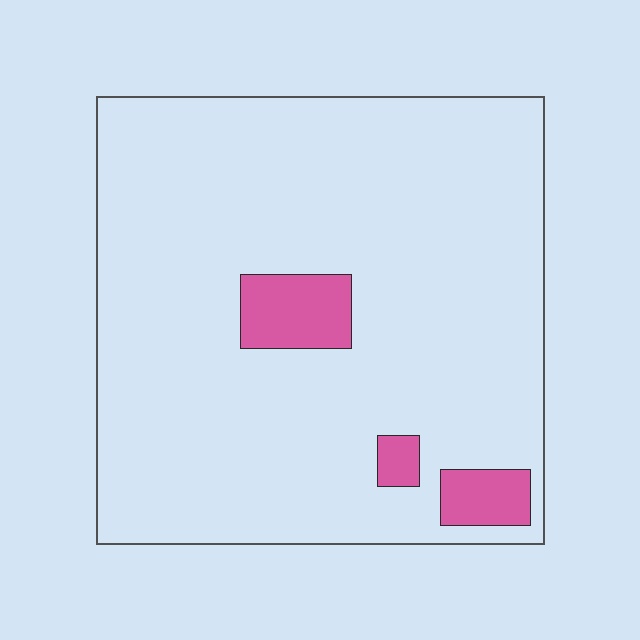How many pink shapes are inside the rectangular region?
3.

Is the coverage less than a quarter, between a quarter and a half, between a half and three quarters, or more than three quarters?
Less than a quarter.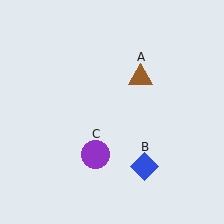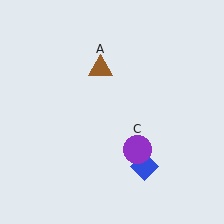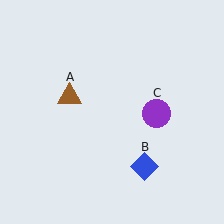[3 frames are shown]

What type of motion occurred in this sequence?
The brown triangle (object A), purple circle (object C) rotated counterclockwise around the center of the scene.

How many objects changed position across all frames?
2 objects changed position: brown triangle (object A), purple circle (object C).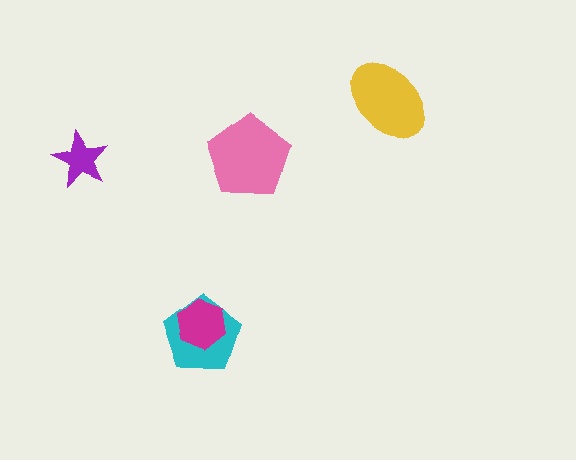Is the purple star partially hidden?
No, no other shape covers it.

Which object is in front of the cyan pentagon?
The magenta hexagon is in front of the cyan pentagon.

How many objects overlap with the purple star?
0 objects overlap with the purple star.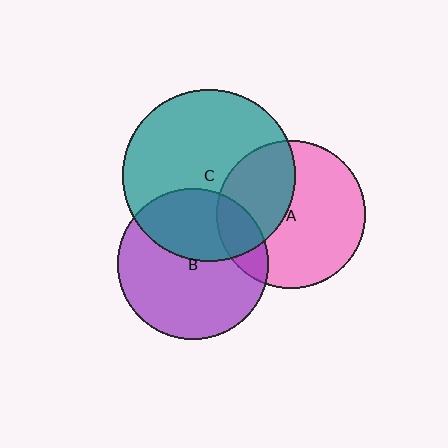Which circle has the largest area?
Circle C (teal).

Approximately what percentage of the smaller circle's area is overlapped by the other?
Approximately 35%.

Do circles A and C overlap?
Yes.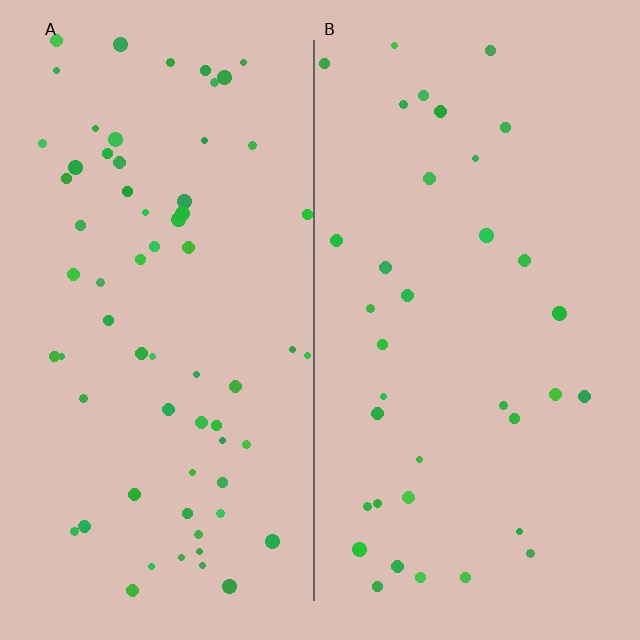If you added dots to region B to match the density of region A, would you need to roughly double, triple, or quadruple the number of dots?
Approximately double.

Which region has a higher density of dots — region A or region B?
A (the left).